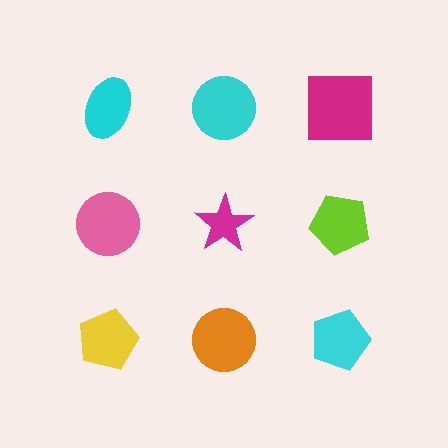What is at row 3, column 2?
An orange circle.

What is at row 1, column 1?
A cyan ellipse.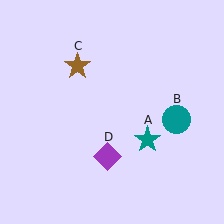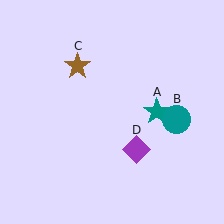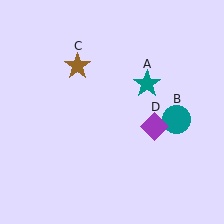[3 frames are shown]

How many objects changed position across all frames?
2 objects changed position: teal star (object A), purple diamond (object D).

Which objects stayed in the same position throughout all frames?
Teal circle (object B) and brown star (object C) remained stationary.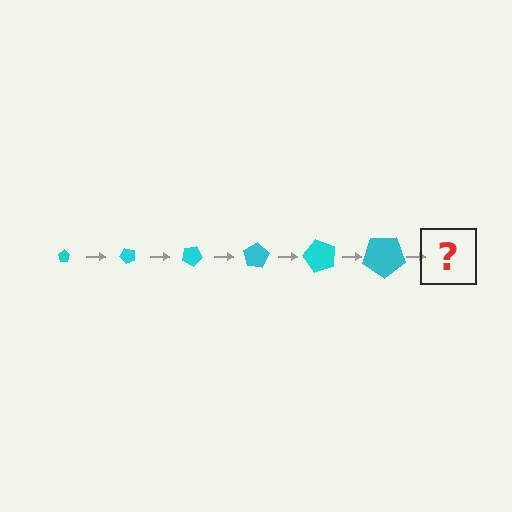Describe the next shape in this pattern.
It should be a pentagon, larger than the previous one and rotated 300 degrees from the start.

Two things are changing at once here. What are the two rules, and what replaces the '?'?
The two rules are that the pentagon grows larger each step and it rotates 50 degrees each step. The '?' should be a pentagon, larger than the previous one and rotated 300 degrees from the start.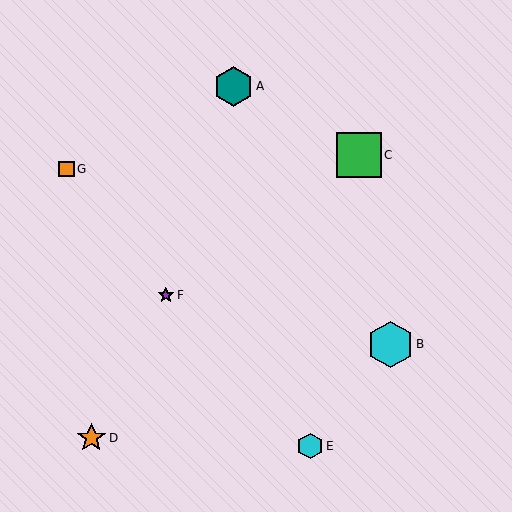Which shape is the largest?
The cyan hexagon (labeled B) is the largest.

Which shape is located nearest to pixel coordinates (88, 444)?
The orange star (labeled D) at (91, 438) is nearest to that location.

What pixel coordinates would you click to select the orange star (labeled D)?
Click at (91, 438) to select the orange star D.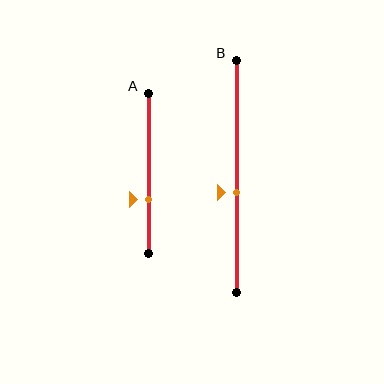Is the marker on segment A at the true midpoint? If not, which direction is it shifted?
No, the marker on segment A is shifted downward by about 16% of the segment length.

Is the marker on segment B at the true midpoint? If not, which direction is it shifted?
No, the marker on segment B is shifted downward by about 7% of the segment length.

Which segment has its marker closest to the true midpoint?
Segment B has its marker closest to the true midpoint.